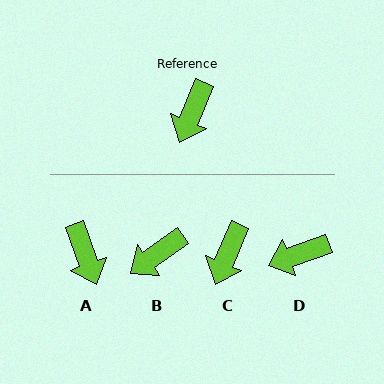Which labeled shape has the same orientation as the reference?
C.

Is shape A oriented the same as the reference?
No, it is off by about 42 degrees.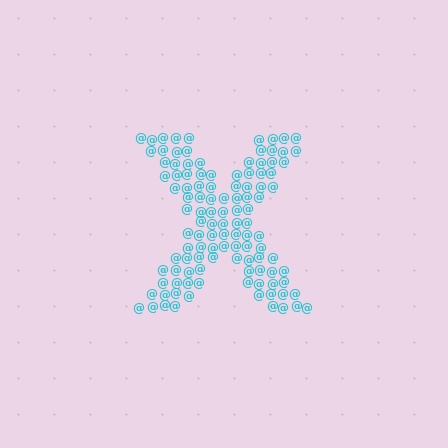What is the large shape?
The large shape is the letter X.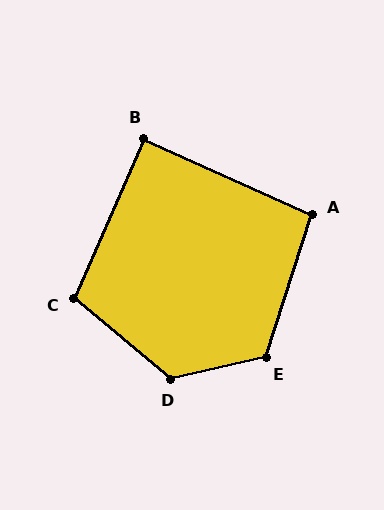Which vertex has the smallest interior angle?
B, at approximately 89 degrees.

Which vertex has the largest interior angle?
D, at approximately 127 degrees.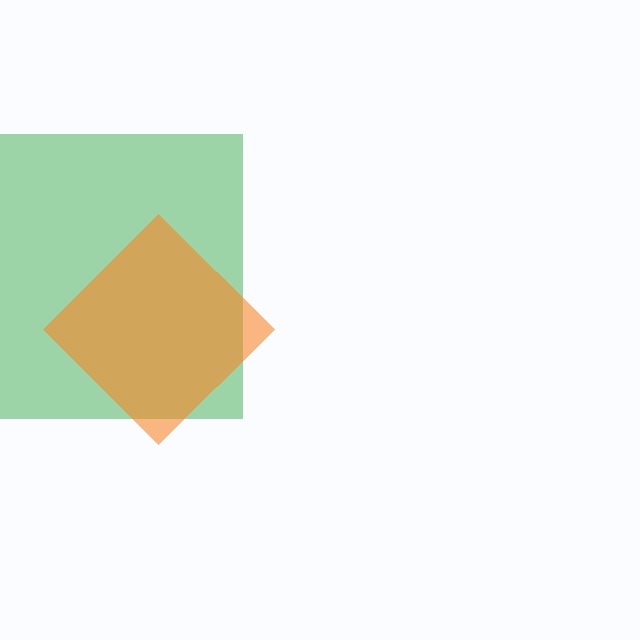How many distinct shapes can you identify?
There are 2 distinct shapes: a green square, an orange diamond.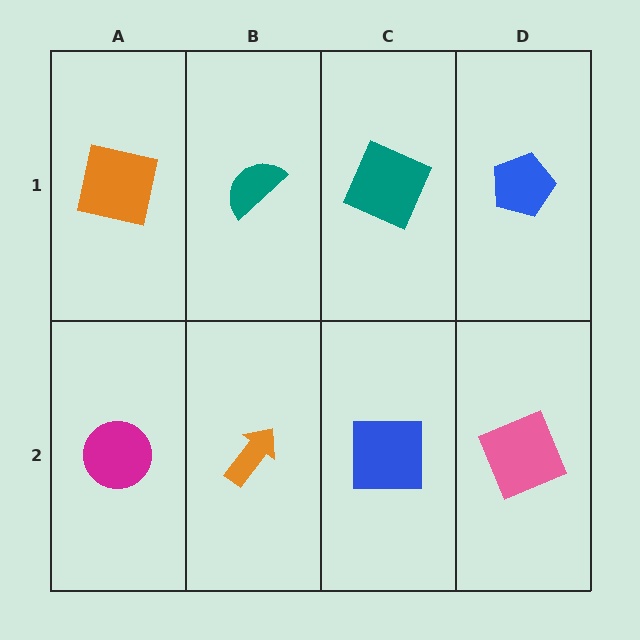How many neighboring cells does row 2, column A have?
2.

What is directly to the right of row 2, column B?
A blue square.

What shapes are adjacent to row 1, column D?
A pink square (row 2, column D), a teal square (row 1, column C).